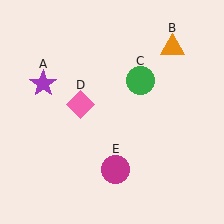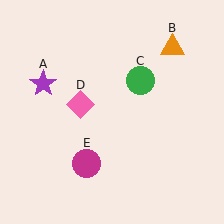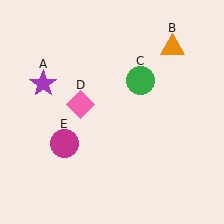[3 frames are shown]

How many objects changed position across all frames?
1 object changed position: magenta circle (object E).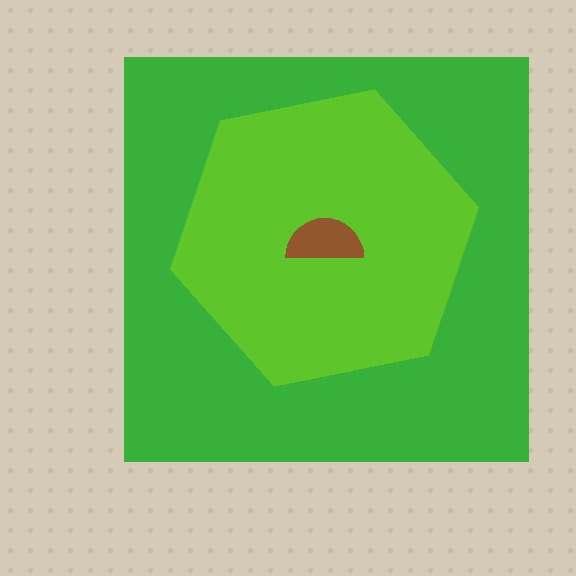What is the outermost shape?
The green square.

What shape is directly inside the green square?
The lime hexagon.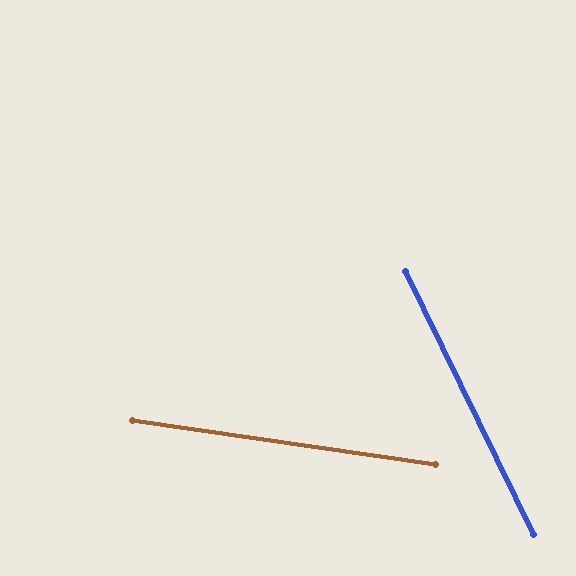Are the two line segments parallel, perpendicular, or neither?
Neither parallel nor perpendicular — they differ by about 56°.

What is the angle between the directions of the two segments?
Approximately 56 degrees.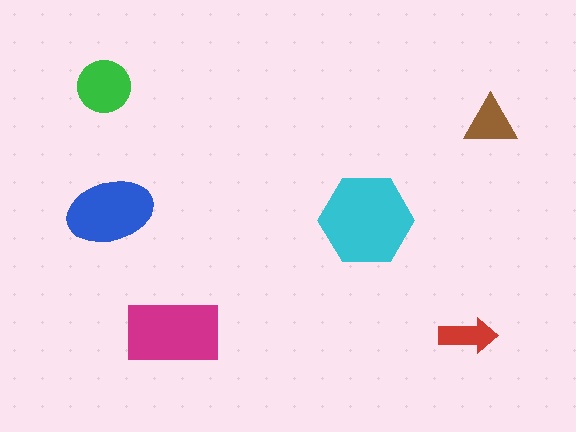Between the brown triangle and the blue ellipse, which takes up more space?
The blue ellipse.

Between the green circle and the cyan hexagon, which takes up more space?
The cyan hexagon.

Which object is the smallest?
The red arrow.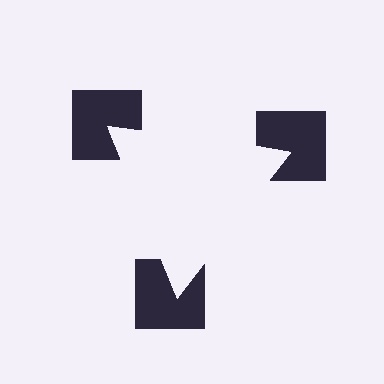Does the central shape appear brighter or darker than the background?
It typically appears slightly brighter than the background, even though no actual brightness change is drawn.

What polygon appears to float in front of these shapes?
An illusory triangle — its edges are inferred from the aligned wedge cuts in the notched squares, not physically drawn.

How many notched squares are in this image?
There are 3 — one at each vertex of the illusory triangle.